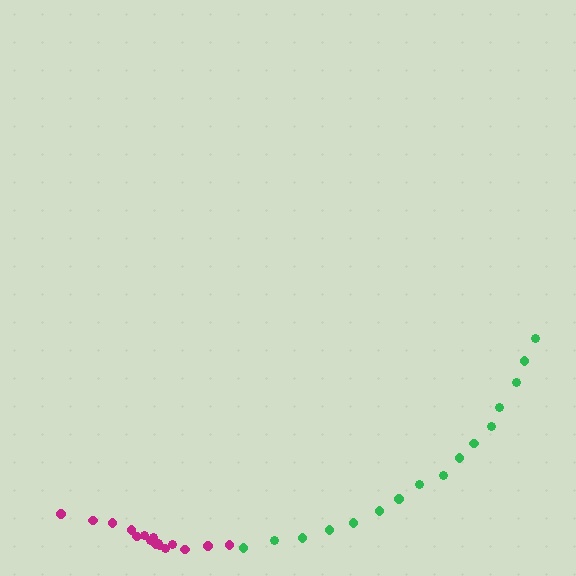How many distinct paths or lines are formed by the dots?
There are 2 distinct paths.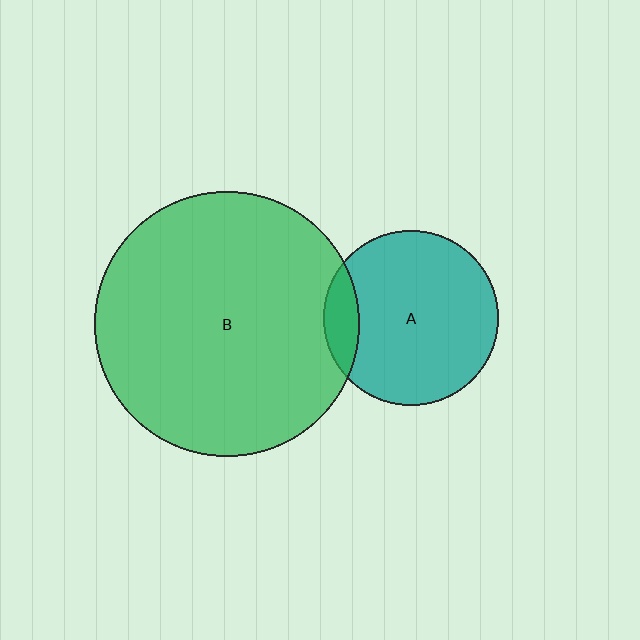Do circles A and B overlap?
Yes.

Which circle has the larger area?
Circle B (green).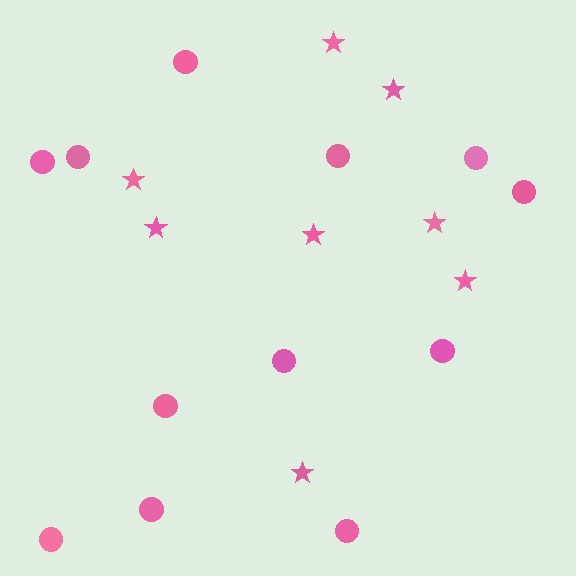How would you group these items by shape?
There are 2 groups: one group of stars (8) and one group of circles (12).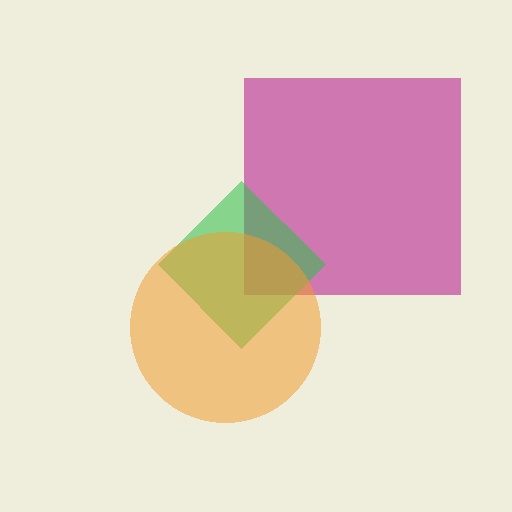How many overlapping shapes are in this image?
There are 3 overlapping shapes in the image.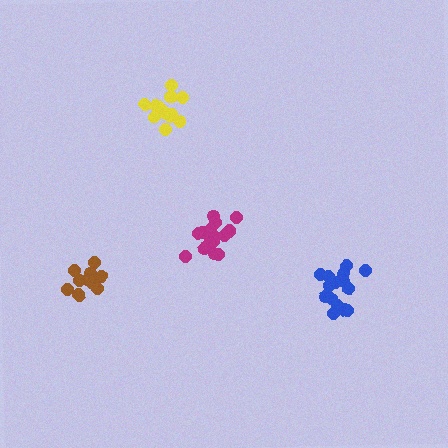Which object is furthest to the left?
The brown cluster is leftmost.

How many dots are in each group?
Group 1: 16 dots, Group 2: 14 dots, Group 3: 17 dots, Group 4: 13 dots (60 total).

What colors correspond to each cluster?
The clusters are colored: blue, brown, magenta, yellow.